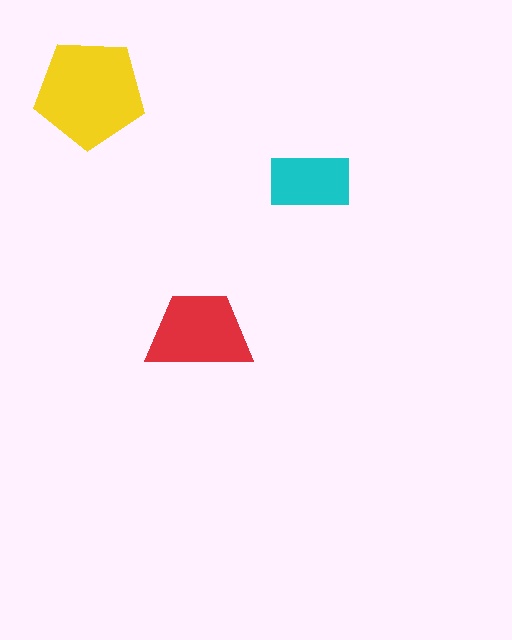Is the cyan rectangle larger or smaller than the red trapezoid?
Smaller.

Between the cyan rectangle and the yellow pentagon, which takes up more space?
The yellow pentagon.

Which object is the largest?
The yellow pentagon.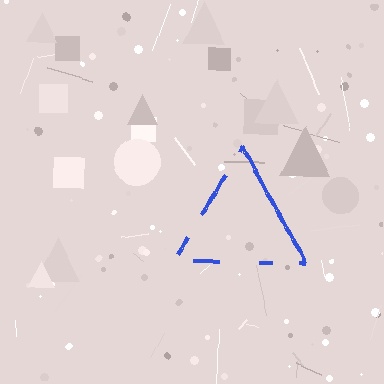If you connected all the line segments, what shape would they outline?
They would outline a triangle.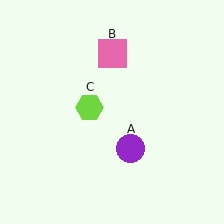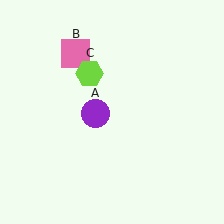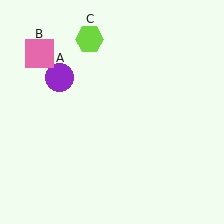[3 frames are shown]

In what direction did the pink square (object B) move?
The pink square (object B) moved left.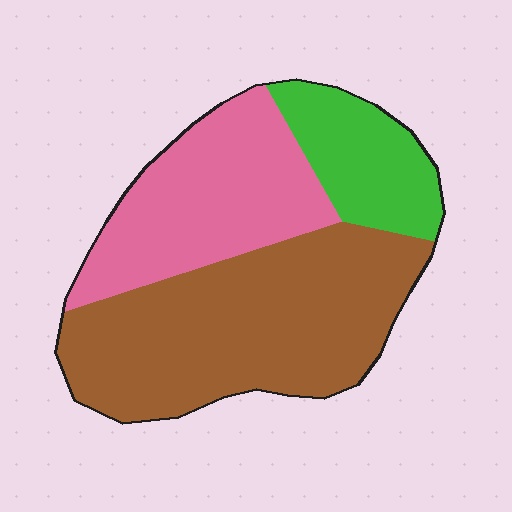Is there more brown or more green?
Brown.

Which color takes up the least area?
Green, at roughly 15%.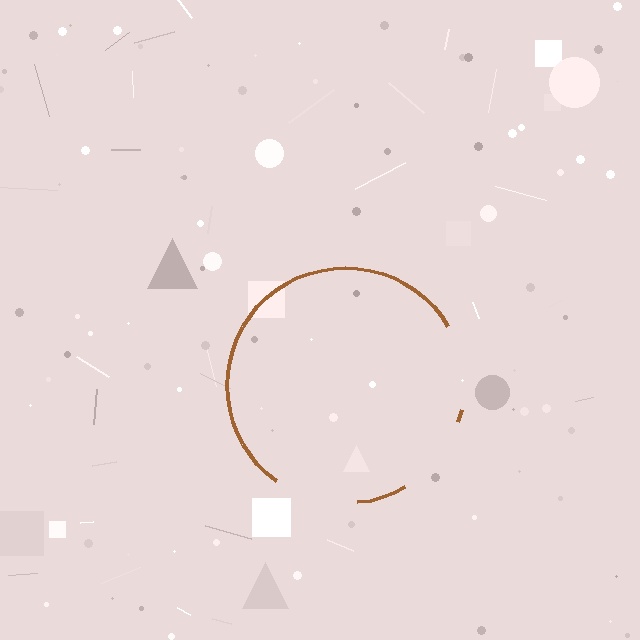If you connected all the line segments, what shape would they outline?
They would outline a circle.